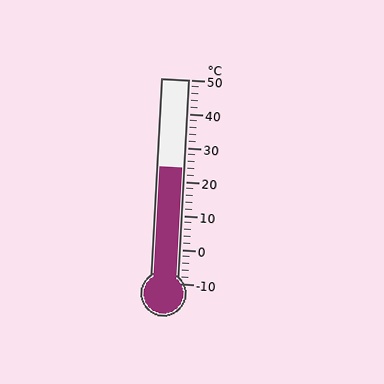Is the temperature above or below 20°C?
The temperature is above 20°C.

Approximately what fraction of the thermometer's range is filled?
The thermometer is filled to approximately 55% of its range.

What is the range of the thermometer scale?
The thermometer scale ranges from -10°C to 50°C.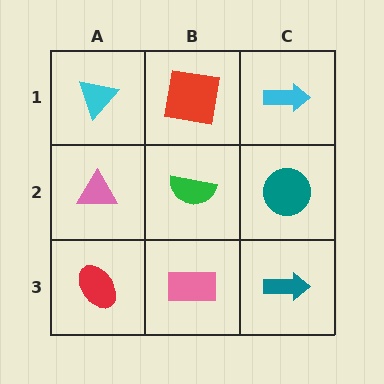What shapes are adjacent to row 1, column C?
A teal circle (row 2, column C), a red square (row 1, column B).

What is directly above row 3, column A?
A pink triangle.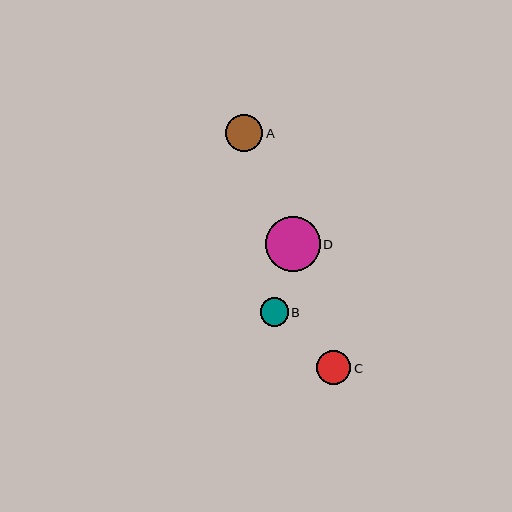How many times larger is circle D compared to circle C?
Circle D is approximately 1.6 times the size of circle C.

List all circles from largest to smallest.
From largest to smallest: D, A, C, B.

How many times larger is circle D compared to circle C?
Circle D is approximately 1.6 times the size of circle C.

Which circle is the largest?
Circle D is the largest with a size of approximately 55 pixels.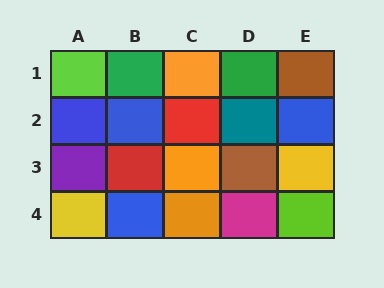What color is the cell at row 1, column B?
Green.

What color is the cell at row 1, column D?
Green.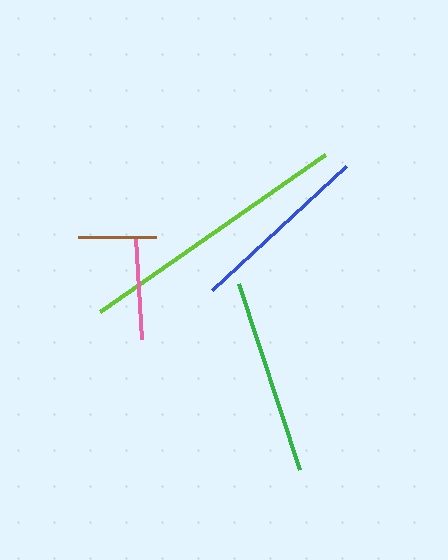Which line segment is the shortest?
The brown line is the shortest at approximately 78 pixels.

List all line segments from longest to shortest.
From longest to shortest: lime, green, blue, pink, brown.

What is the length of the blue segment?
The blue segment is approximately 182 pixels long.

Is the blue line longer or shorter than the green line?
The green line is longer than the blue line.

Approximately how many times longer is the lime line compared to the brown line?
The lime line is approximately 3.5 times the length of the brown line.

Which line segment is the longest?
The lime line is the longest at approximately 274 pixels.